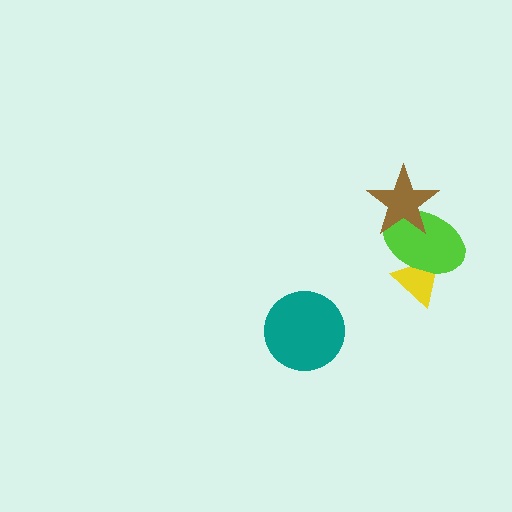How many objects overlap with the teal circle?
0 objects overlap with the teal circle.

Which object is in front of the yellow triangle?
The lime ellipse is in front of the yellow triangle.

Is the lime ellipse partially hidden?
Yes, it is partially covered by another shape.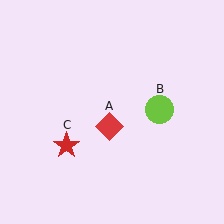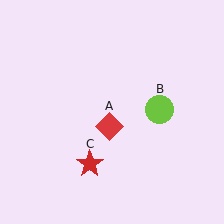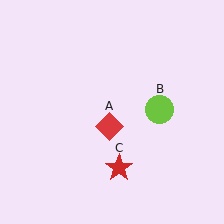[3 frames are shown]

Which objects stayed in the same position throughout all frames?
Red diamond (object A) and lime circle (object B) remained stationary.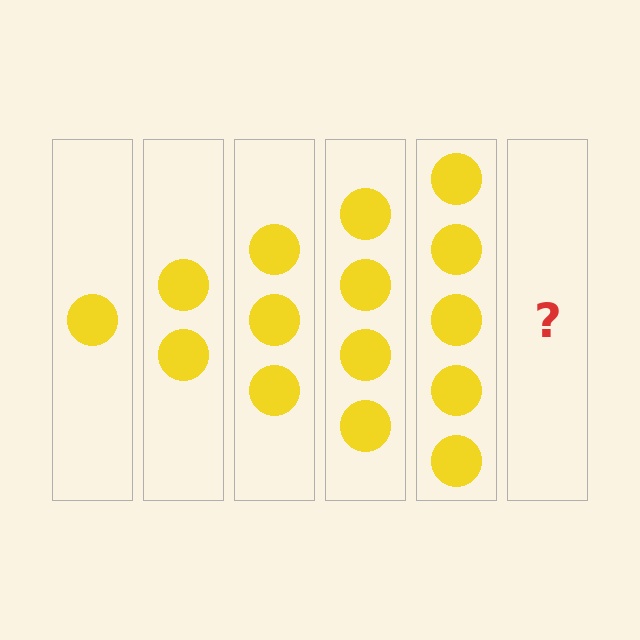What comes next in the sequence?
The next element should be 6 circles.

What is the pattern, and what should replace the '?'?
The pattern is that each step adds one more circle. The '?' should be 6 circles.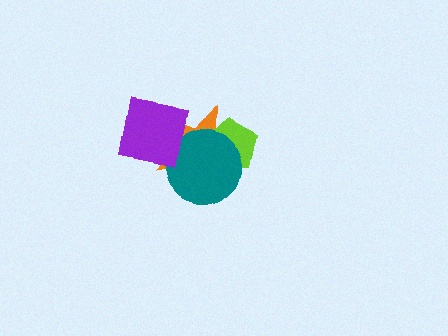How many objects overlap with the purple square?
2 objects overlap with the purple square.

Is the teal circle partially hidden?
Yes, it is partially covered by another shape.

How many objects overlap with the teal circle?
3 objects overlap with the teal circle.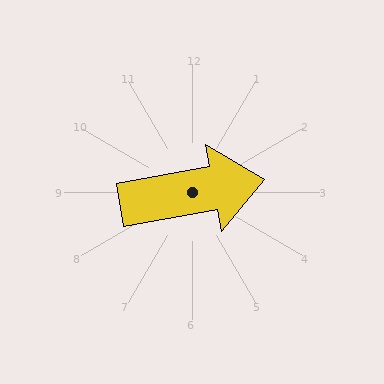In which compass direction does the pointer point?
East.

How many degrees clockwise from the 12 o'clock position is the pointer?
Approximately 80 degrees.